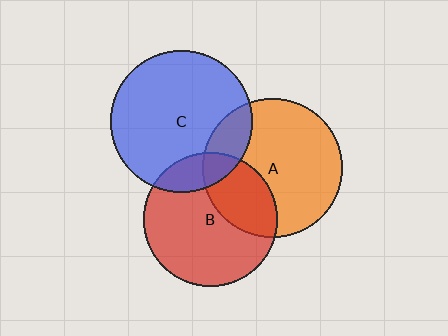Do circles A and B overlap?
Yes.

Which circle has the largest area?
Circle C (blue).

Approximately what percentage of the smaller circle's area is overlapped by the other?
Approximately 30%.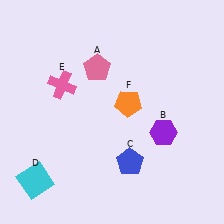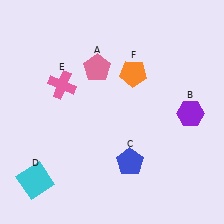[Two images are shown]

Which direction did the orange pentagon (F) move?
The orange pentagon (F) moved up.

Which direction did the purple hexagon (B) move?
The purple hexagon (B) moved right.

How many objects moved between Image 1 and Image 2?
2 objects moved between the two images.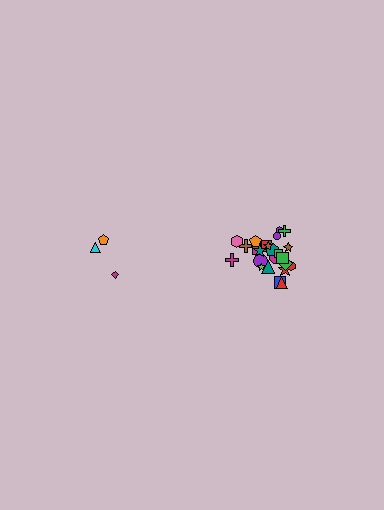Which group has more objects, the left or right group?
The right group.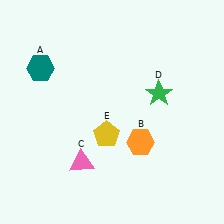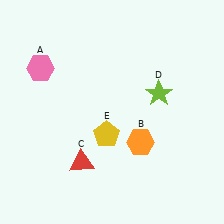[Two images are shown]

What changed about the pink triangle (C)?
In Image 1, C is pink. In Image 2, it changed to red.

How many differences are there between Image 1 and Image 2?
There are 3 differences between the two images.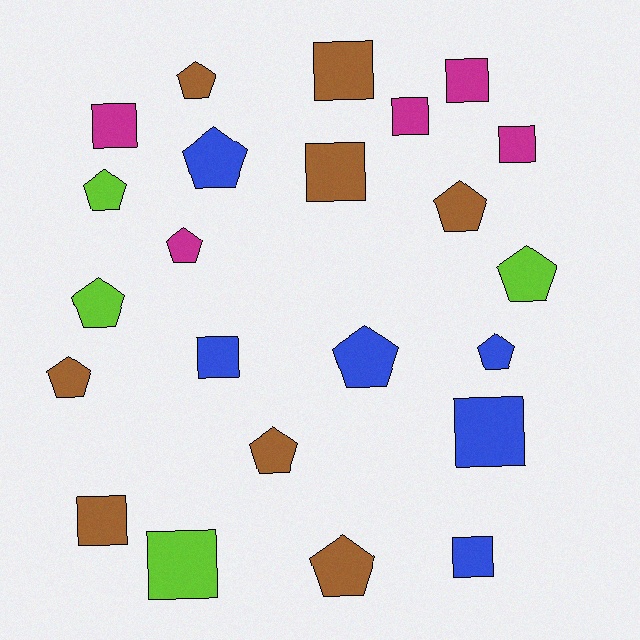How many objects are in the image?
There are 23 objects.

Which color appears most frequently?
Brown, with 8 objects.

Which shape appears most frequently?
Pentagon, with 12 objects.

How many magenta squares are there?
There are 4 magenta squares.